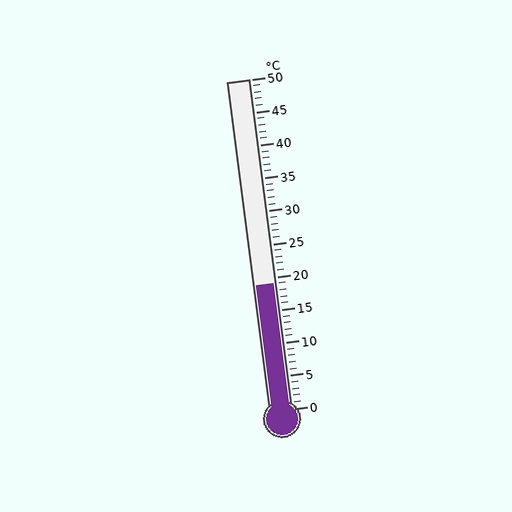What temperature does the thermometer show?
The thermometer shows approximately 19°C.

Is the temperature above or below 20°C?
The temperature is below 20°C.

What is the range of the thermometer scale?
The thermometer scale ranges from 0°C to 50°C.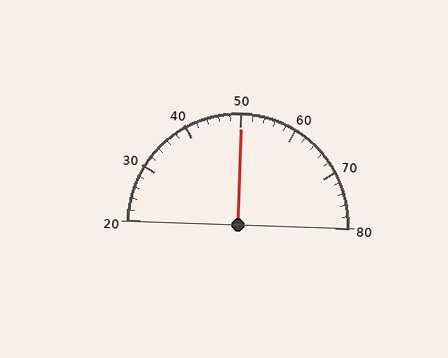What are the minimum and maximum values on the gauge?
The gauge ranges from 20 to 80.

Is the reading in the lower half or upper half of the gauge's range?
The reading is in the upper half of the range (20 to 80).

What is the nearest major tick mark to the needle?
The nearest major tick mark is 50.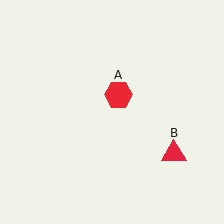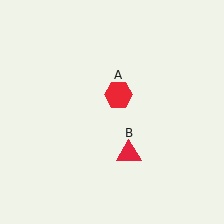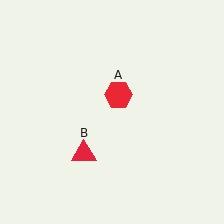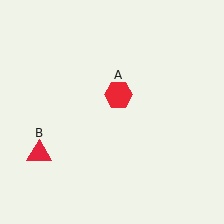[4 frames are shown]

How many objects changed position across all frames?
1 object changed position: red triangle (object B).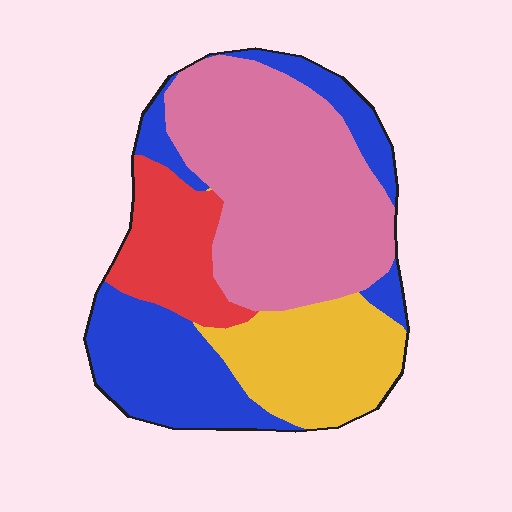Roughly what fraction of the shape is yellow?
Yellow covers roughly 20% of the shape.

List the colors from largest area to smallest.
From largest to smallest: pink, blue, yellow, red.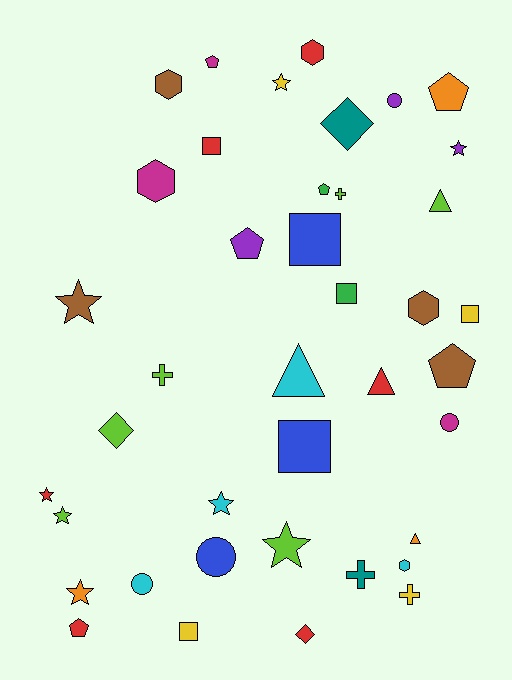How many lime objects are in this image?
There are 6 lime objects.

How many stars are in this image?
There are 8 stars.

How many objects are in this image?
There are 40 objects.